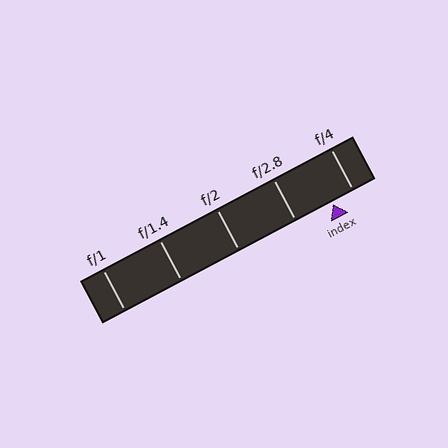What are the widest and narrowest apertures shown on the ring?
The widest aperture shown is f/1 and the narrowest is f/4.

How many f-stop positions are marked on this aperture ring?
There are 5 f-stop positions marked.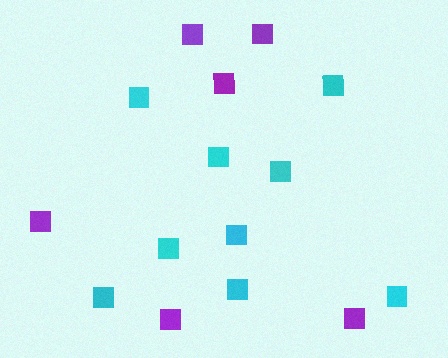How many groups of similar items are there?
There are 2 groups: one group of cyan squares (9) and one group of purple squares (6).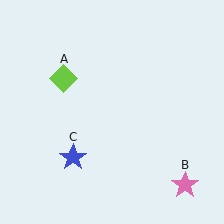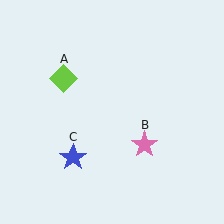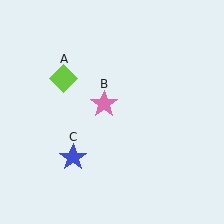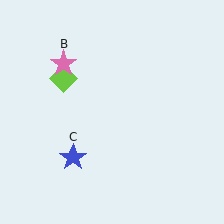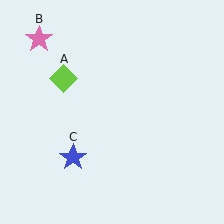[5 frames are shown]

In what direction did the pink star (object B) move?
The pink star (object B) moved up and to the left.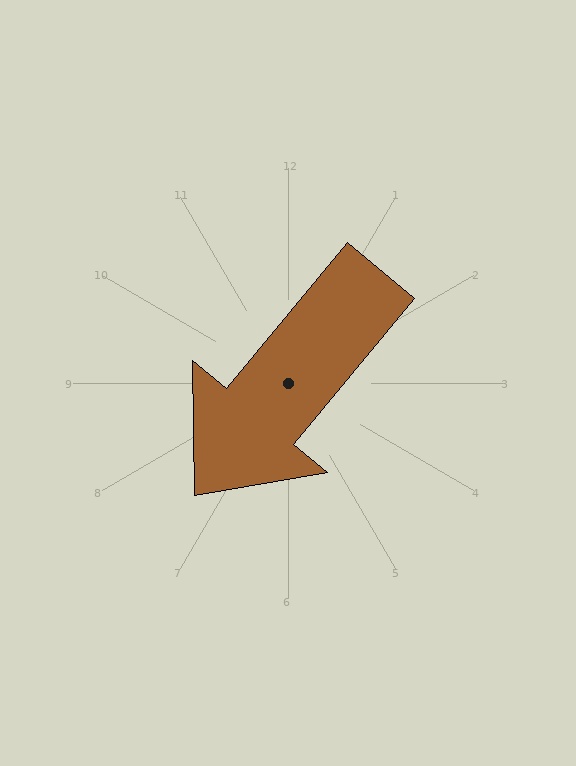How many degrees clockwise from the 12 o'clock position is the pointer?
Approximately 220 degrees.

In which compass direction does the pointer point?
Southwest.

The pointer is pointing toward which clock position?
Roughly 7 o'clock.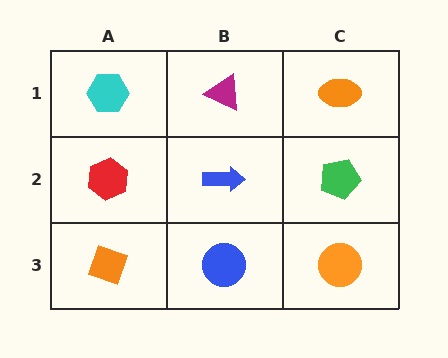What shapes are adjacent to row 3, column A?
A red hexagon (row 2, column A), a blue circle (row 3, column B).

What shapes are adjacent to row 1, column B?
A blue arrow (row 2, column B), a cyan hexagon (row 1, column A), an orange ellipse (row 1, column C).